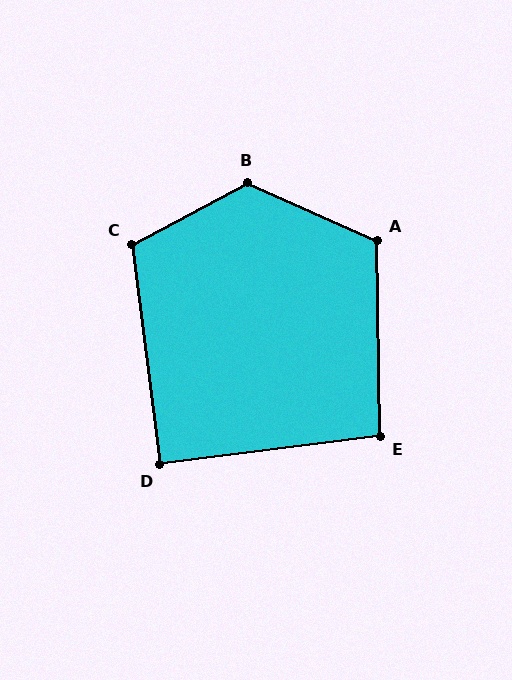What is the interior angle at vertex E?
Approximately 96 degrees (obtuse).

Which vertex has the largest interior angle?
B, at approximately 128 degrees.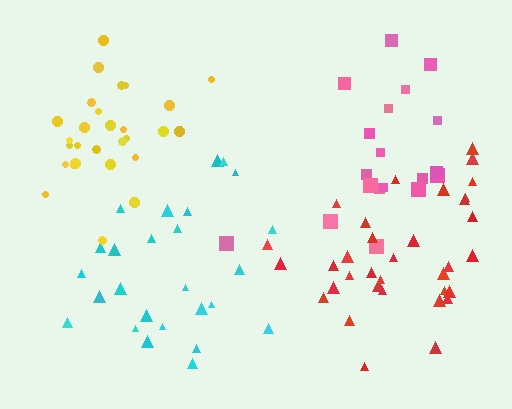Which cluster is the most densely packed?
Yellow.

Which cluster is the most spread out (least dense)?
Cyan.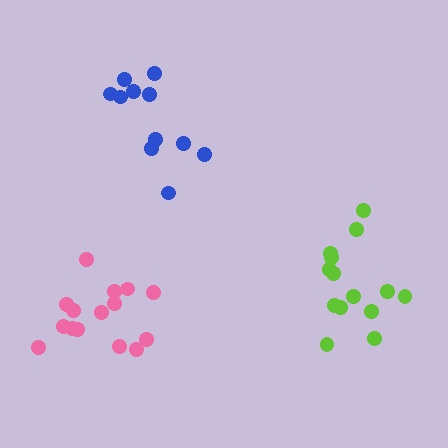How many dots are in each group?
Group 1: 15 dots, Group 2: 11 dots, Group 3: 14 dots (40 total).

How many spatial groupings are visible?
There are 3 spatial groupings.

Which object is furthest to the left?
The pink cluster is leftmost.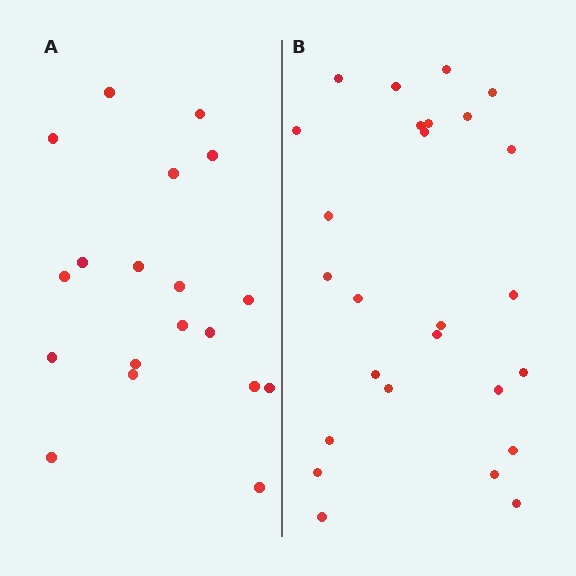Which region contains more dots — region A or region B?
Region B (the right region) has more dots.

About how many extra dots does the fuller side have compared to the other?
Region B has roughly 8 or so more dots than region A.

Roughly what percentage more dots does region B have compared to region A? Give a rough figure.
About 35% more.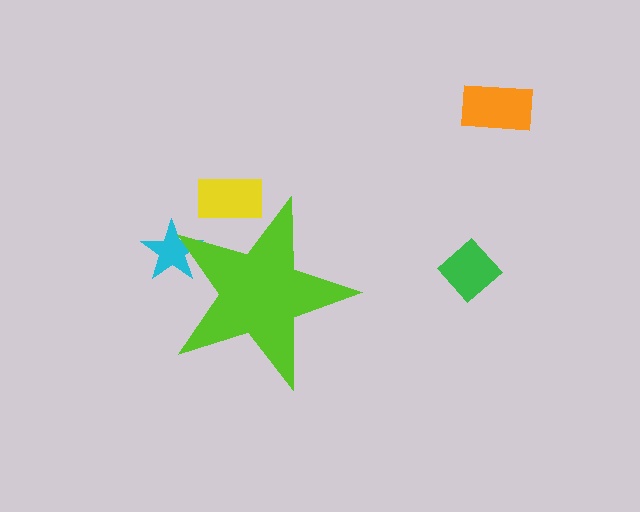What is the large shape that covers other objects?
A lime star.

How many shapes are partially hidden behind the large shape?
2 shapes are partially hidden.